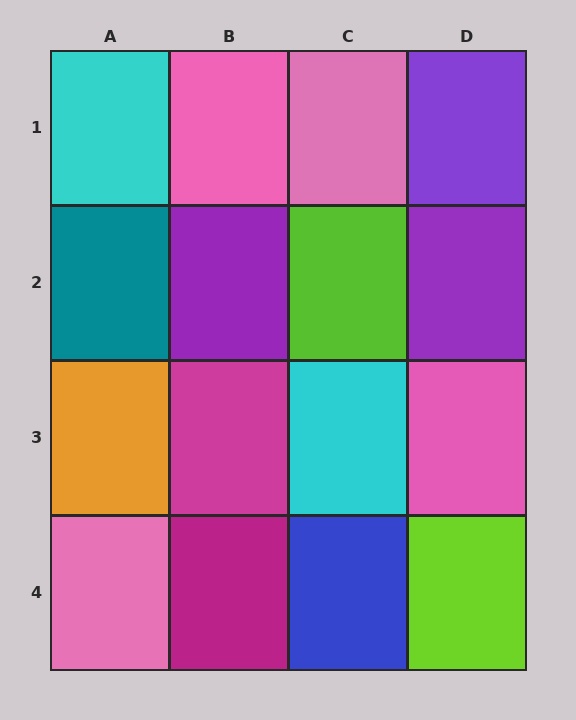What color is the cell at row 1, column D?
Purple.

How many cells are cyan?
2 cells are cyan.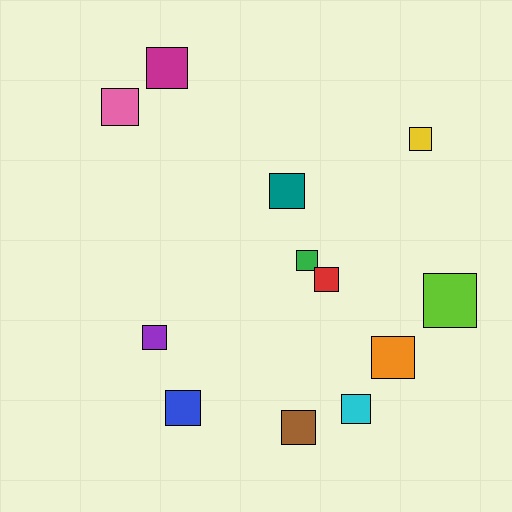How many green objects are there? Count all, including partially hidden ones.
There is 1 green object.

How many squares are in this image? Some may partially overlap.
There are 12 squares.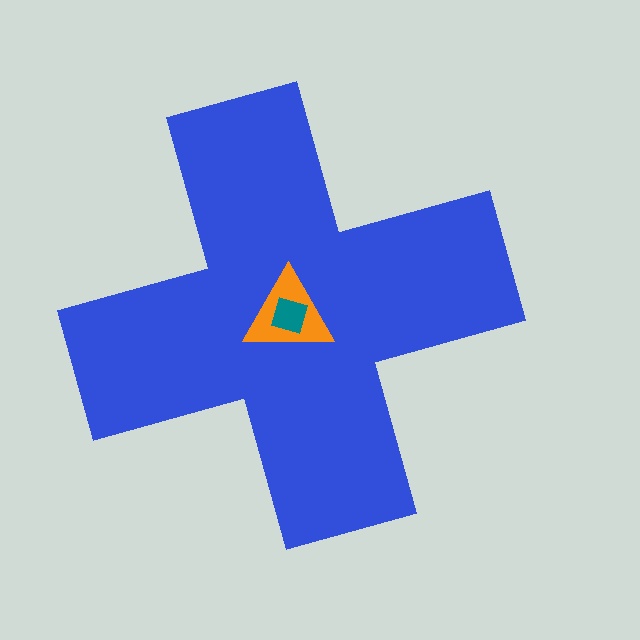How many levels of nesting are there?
3.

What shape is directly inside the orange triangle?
The teal square.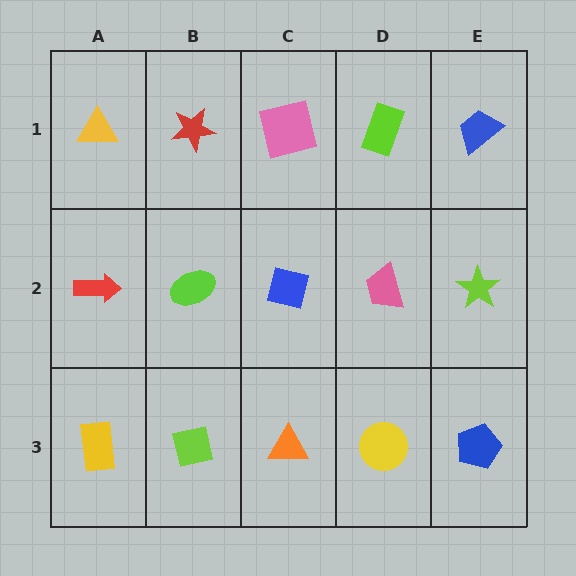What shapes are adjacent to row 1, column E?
A lime star (row 2, column E), a lime rectangle (row 1, column D).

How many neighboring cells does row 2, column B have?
4.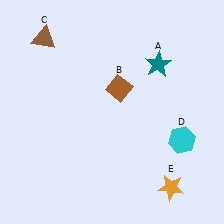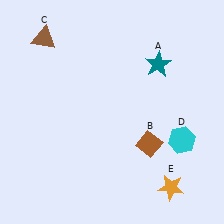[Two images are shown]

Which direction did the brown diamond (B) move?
The brown diamond (B) moved down.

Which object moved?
The brown diamond (B) moved down.